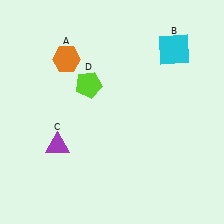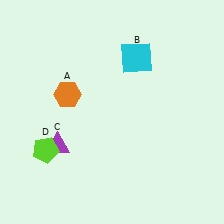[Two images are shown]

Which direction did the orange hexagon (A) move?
The orange hexagon (A) moved down.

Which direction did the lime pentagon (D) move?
The lime pentagon (D) moved down.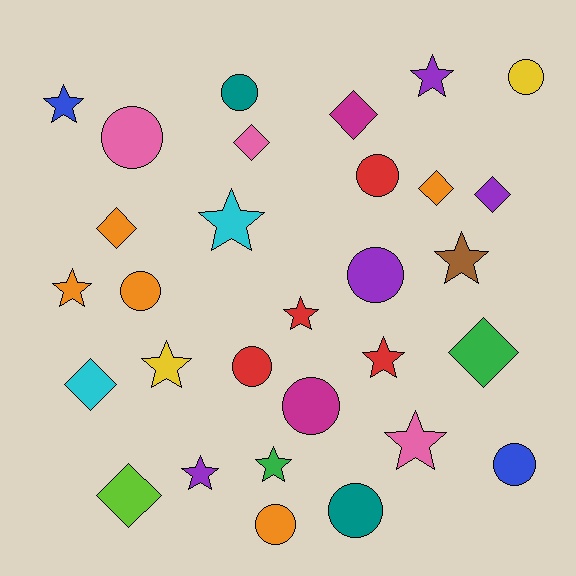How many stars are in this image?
There are 11 stars.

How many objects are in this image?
There are 30 objects.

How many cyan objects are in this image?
There are 2 cyan objects.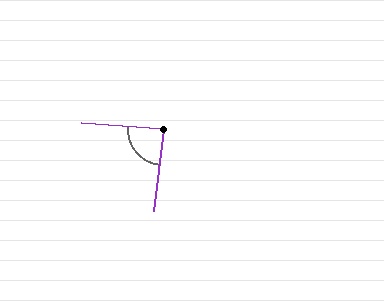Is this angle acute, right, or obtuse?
It is approximately a right angle.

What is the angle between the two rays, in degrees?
Approximately 87 degrees.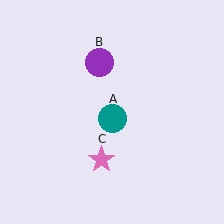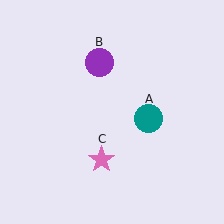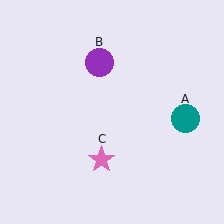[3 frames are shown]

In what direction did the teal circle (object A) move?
The teal circle (object A) moved right.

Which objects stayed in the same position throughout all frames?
Purple circle (object B) and pink star (object C) remained stationary.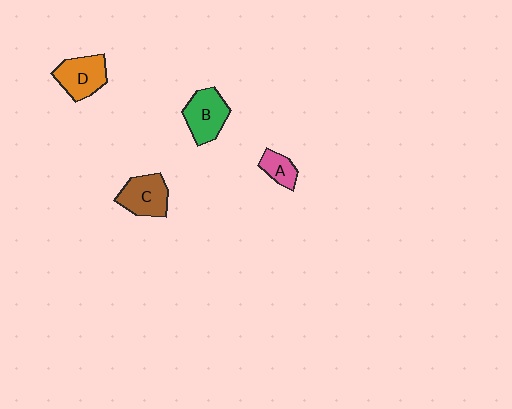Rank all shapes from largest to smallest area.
From largest to smallest: B (green), D (orange), C (brown), A (pink).